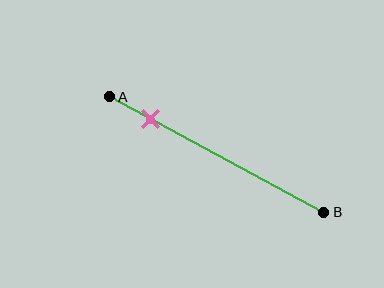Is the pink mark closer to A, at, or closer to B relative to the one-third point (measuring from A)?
The pink mark is closer to point A than the one-third point of segment AB.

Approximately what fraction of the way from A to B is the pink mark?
The pink mark is approximately 20% of the way from A to B.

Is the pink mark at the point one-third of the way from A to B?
No, the mark is at about 20% from A, not at the 33% one-third point.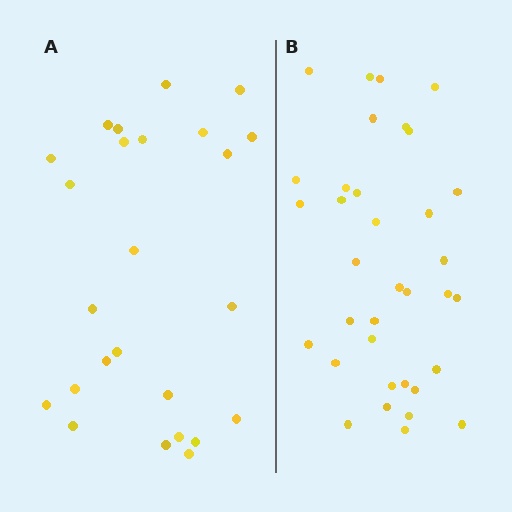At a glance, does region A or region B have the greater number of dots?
Region B (the right region) has more dots.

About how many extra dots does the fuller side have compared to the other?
Region B has roughly 10 or so more dots than region A.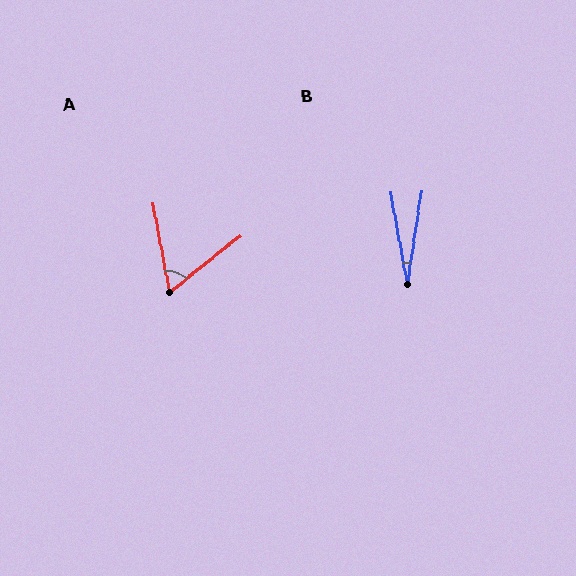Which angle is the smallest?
B, at approximately 19 degrees.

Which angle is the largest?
A, at approximately 62 degrees.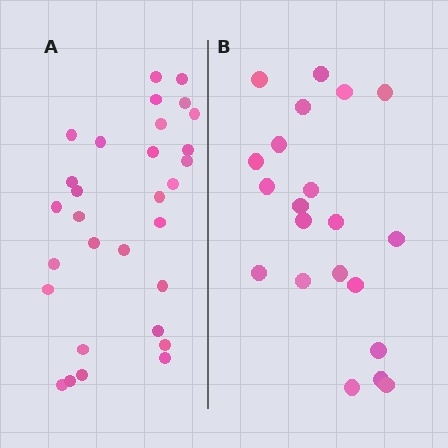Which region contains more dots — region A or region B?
Region A (the left region) has more dots.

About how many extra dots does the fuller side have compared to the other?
Region A has roughly 8 or so more dots than region B.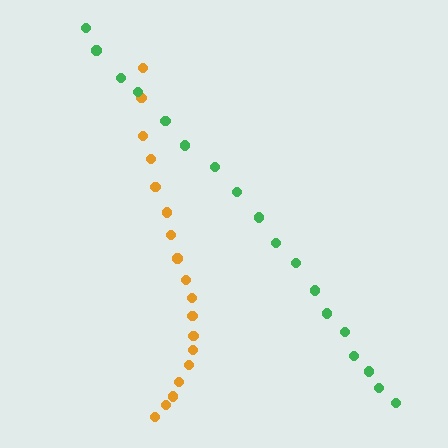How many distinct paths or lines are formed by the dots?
There are 2 distinct paths.